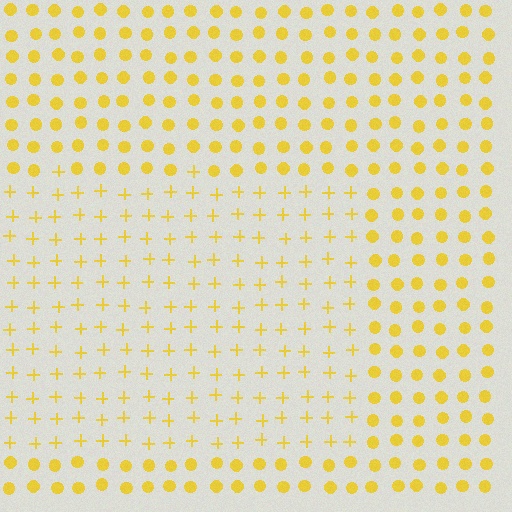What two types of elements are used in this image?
The image uses plus signs inside the rectangle region and circles outside it.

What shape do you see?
I see a rectangle.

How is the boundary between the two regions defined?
The boundary is defined by a change in element shape: plus signs inside vs. circles outside. All elements share the same color and spacing.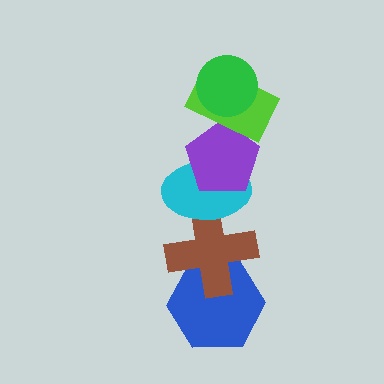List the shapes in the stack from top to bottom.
From top to bottom: the green circle, the lime rectangle, the purple pentagon, the cyan ellipse, the brown cross, the blue hexagon.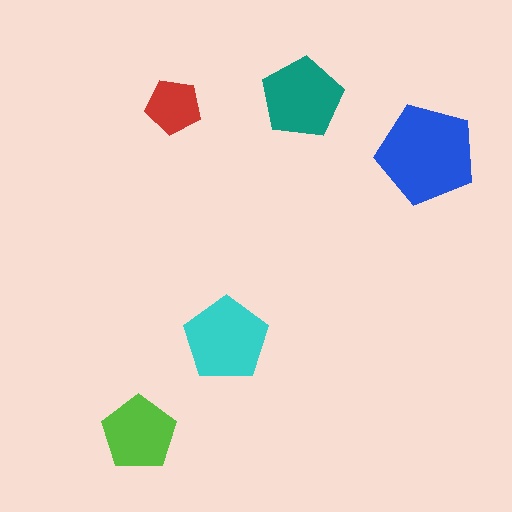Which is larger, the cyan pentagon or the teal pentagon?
The cyan one.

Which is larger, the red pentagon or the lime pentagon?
The lime one.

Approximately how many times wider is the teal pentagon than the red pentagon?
About 1.5 times wider.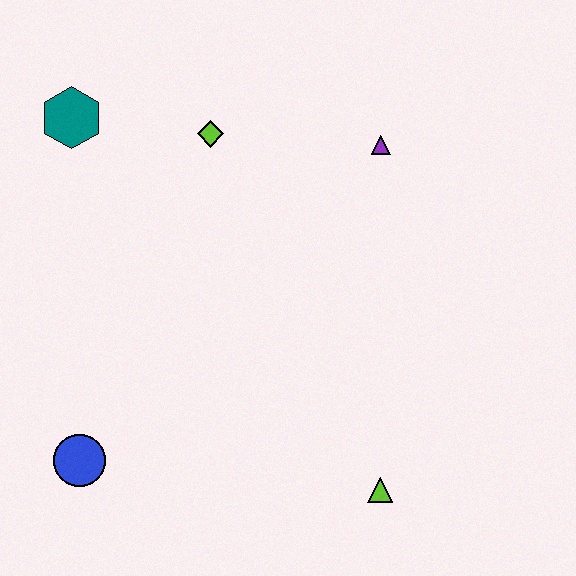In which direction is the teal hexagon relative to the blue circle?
The teal hexagon is above the blue circle.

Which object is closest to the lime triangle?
The blue circle is closest to the lime triangle.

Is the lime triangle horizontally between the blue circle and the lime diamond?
No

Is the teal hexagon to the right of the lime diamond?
No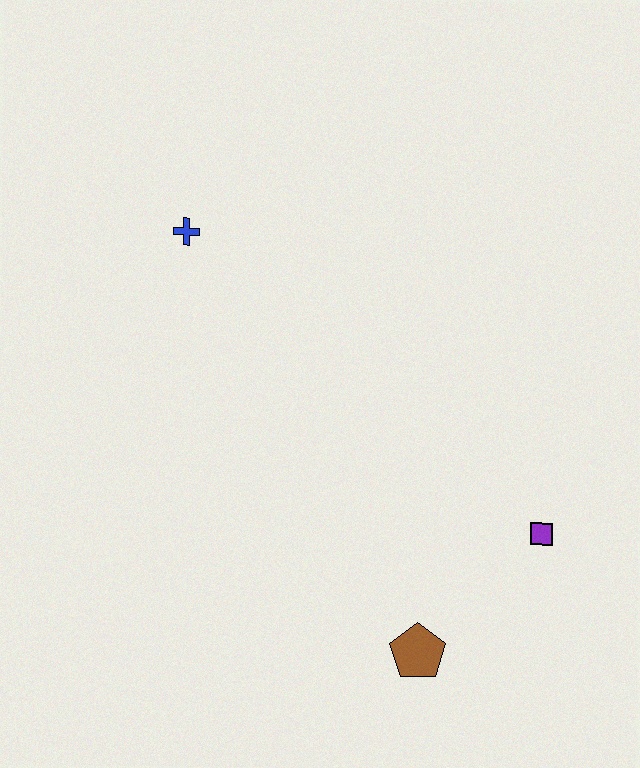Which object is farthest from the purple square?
The blue cross is farthest from the purple square.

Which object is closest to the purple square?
The brown pentagon is closest to the purple square.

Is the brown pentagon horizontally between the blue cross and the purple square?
Yes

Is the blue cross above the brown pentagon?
Yes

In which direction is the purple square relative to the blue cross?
The purple square is to the right of the blue cross.